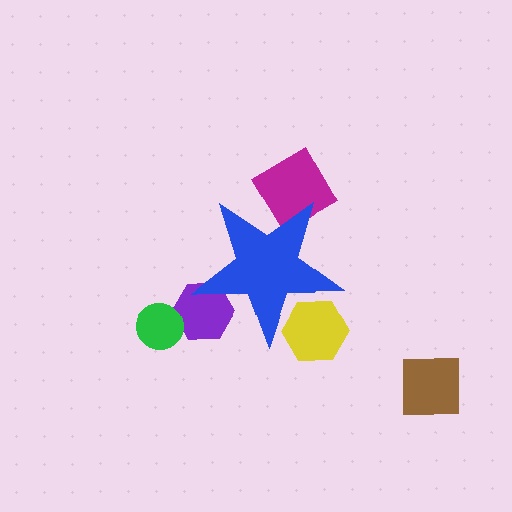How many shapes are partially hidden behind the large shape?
3 shapes are partially hidden.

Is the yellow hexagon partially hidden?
Yes, the yellow hexagon is partially hidden behind the blue star.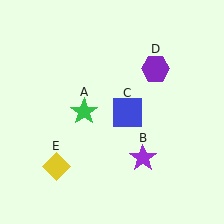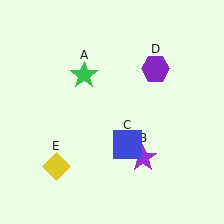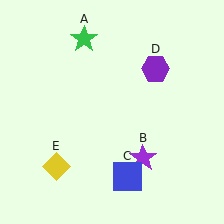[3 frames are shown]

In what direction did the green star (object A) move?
The green star (object A) moved up.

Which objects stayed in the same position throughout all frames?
Purple star (object B) and purple hexagon (object D) and yellow diamond (object E) remained stationary.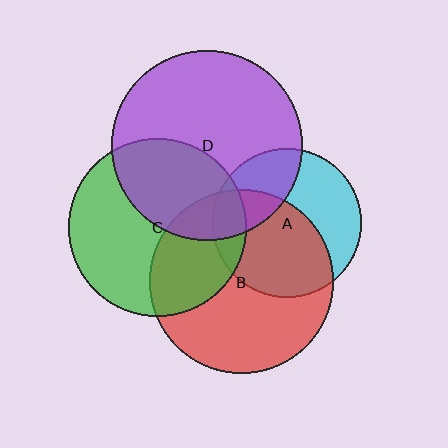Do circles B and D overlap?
Yes.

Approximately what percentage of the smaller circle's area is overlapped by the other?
Approximately 15%.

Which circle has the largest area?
Circle D (purple).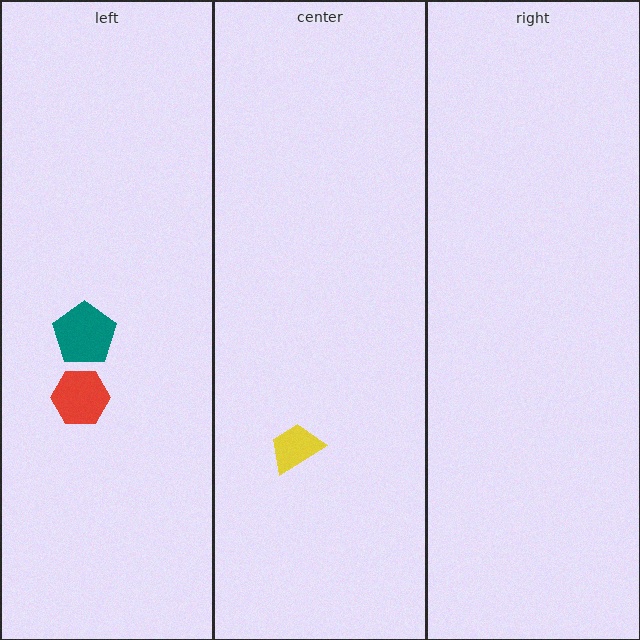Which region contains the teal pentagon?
The left region.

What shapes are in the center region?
The yellow trapezoid.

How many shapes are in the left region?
2.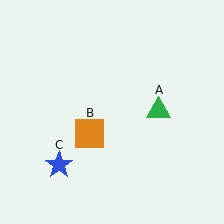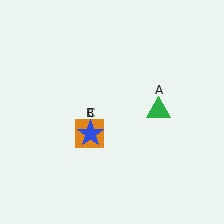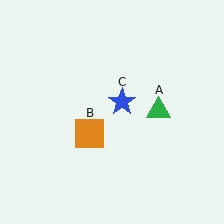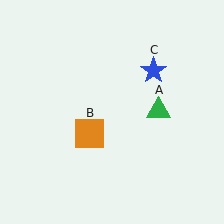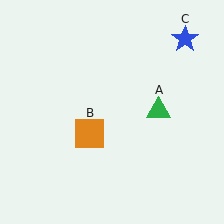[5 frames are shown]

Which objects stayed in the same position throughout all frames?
Green triangle (object A) and orange square (object B) remained stationary.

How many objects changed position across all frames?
1 object changed position: blue star (object C).